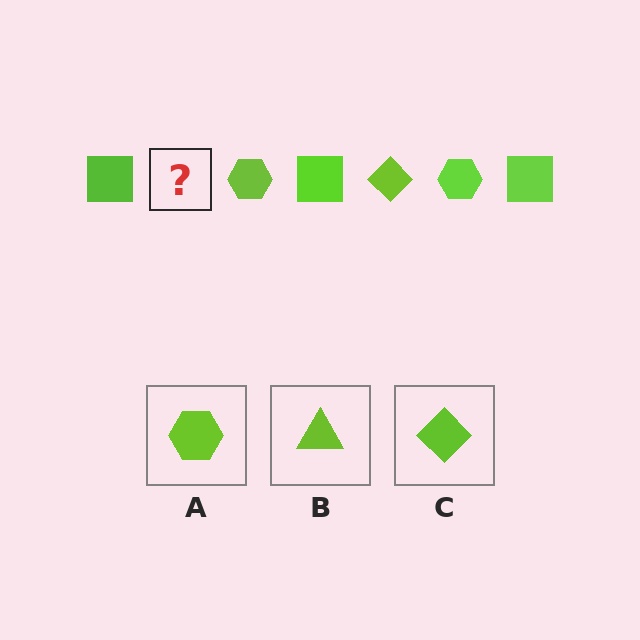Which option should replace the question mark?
Option C.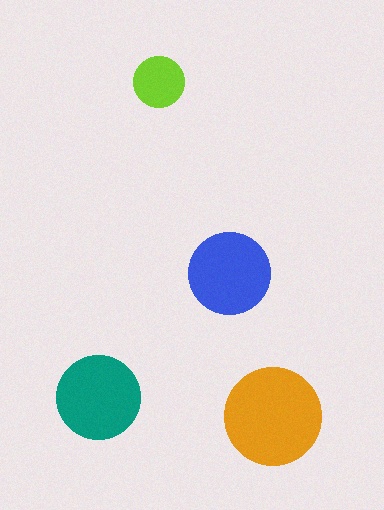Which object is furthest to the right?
The orange circle is rightmost.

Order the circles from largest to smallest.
the orange one, the teal one, the blue one, the lime one.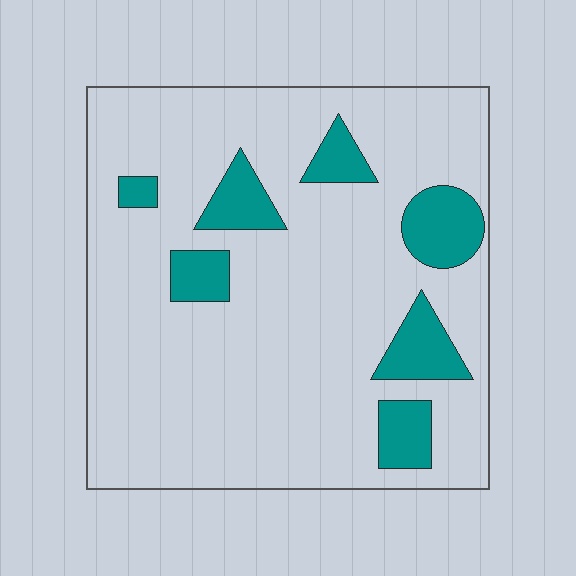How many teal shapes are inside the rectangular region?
7.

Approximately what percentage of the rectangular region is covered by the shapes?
Approximately 15%.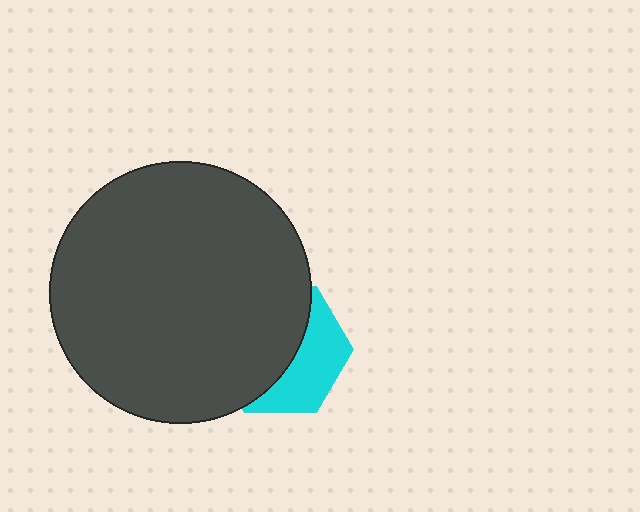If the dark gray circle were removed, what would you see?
You would see the complete cyan hexagon.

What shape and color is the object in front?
The object in front is a dark gray circle.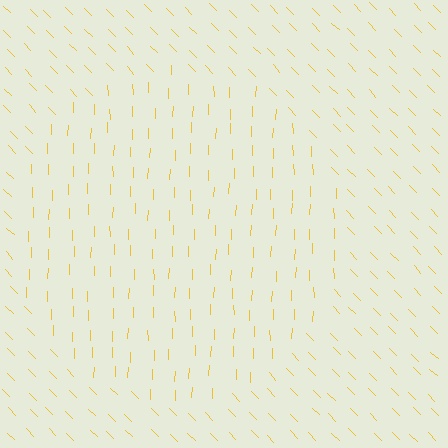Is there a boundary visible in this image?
Yes, there is a texture boundary formed by a change in line orientation.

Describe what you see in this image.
The image is filled with small yellow line segments. A circle region in the image has lines oriented differently from the surrounding lines, creating a visible texture boundary.